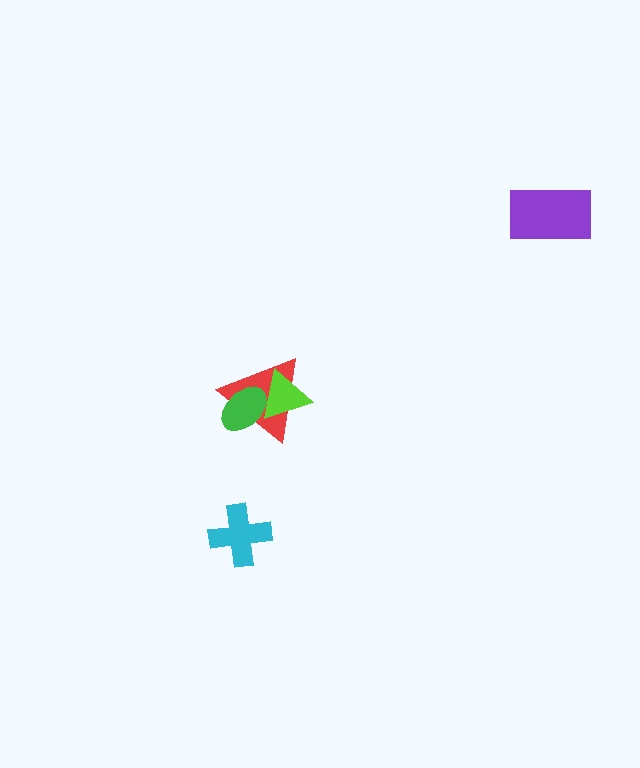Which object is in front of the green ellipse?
The lime triangle is in front of the green ellipse.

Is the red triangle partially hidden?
Yes, it is partially covered by another shape.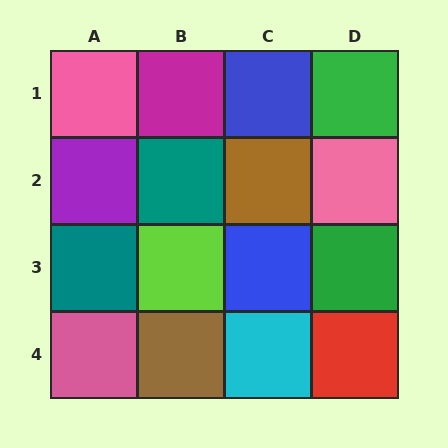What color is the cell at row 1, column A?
Pink.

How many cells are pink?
3 cells are pink.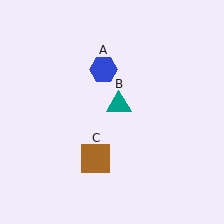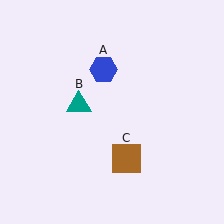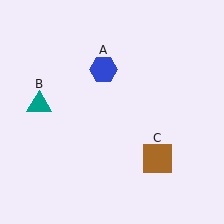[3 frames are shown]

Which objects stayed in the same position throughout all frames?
Blue hexagon (object A) remained stationary.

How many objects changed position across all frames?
2 objects changed position: teal triangle (object B), brown square (object C).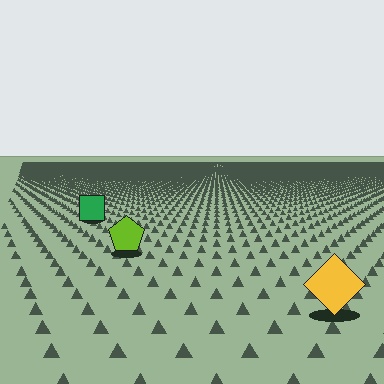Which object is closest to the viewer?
The yellow diamond is closest. The texture marks near it are larger and more spread out.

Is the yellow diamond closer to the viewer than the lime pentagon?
Yes. The yellow diamond is closer — you can tell from the texture gradient: the ground texture is coarser near it.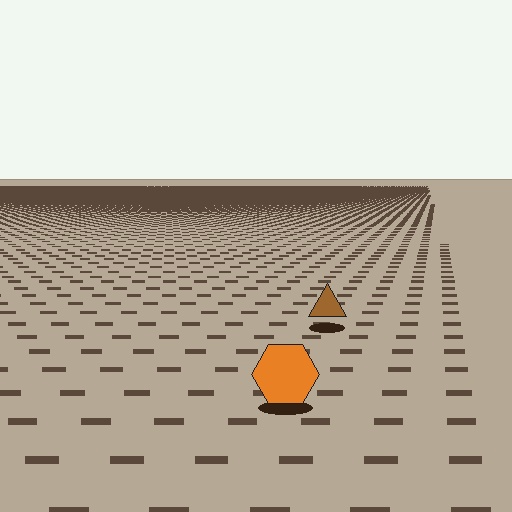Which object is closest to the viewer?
The orange hexagon is closest. The texture marks near it are larger and more spread out.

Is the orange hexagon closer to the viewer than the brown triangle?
Yes. The orange hexagon is closer — you can tell from the texture gradient: the ground texture is coarser near it.